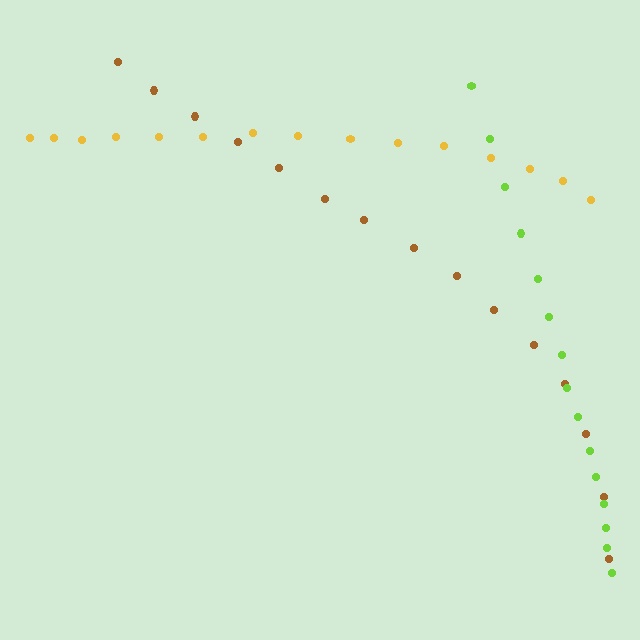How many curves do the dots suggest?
There are 3 distinct paths.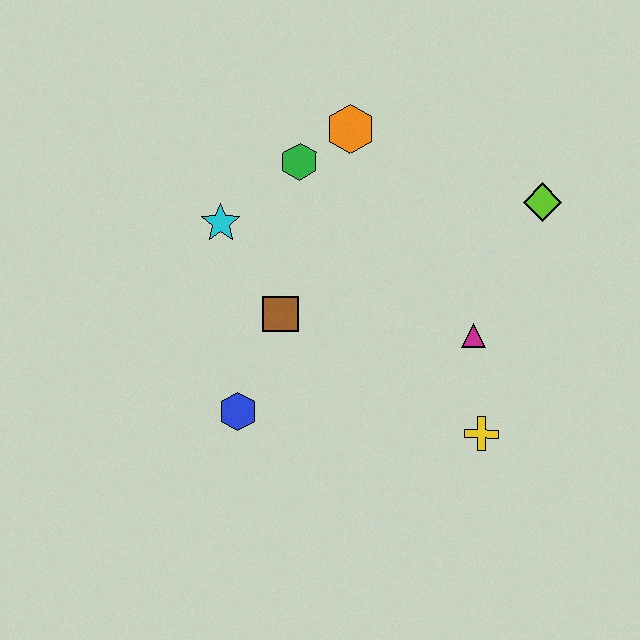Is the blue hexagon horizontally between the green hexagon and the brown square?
No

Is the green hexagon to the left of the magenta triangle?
Yes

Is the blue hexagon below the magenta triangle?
Yes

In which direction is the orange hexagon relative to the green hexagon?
The orange hexagon is to the right of the green hexagon.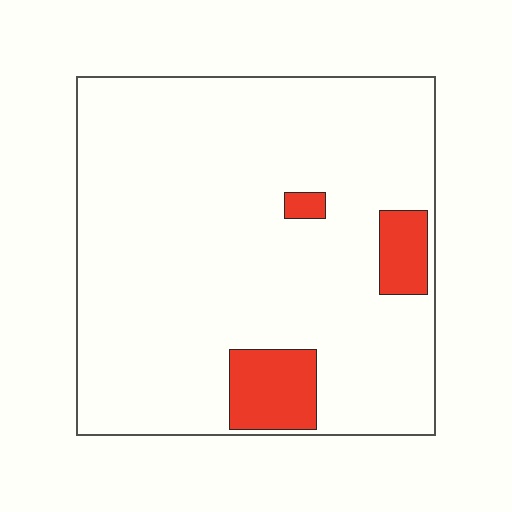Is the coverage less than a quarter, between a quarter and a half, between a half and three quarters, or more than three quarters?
Less than a quarter.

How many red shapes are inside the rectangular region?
3.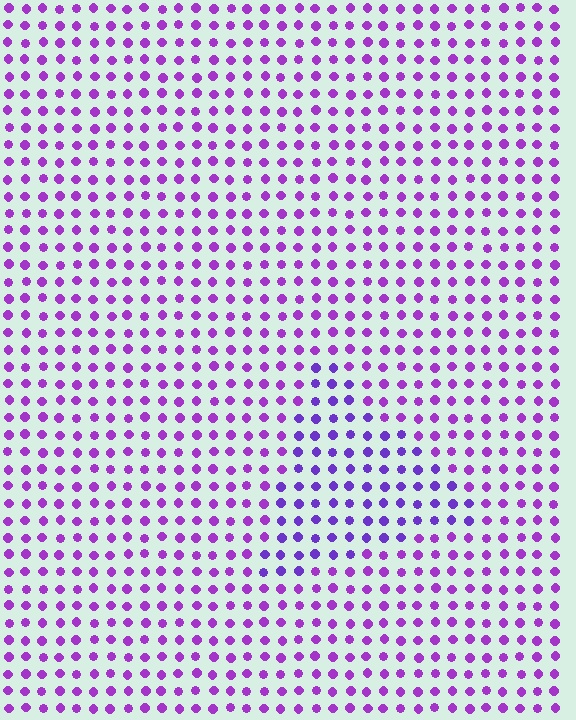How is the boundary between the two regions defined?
The boundary is defined purely by a slight shift in hue (about 23 degrees). Spacing, size, and orientation are identical on both sides.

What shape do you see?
I see a triangle.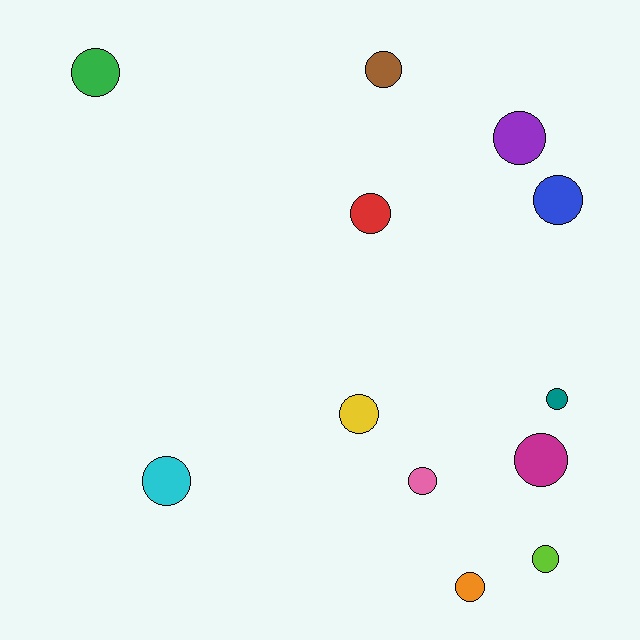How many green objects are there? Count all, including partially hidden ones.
There is 1 green object.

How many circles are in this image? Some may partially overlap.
There are 12 circles.